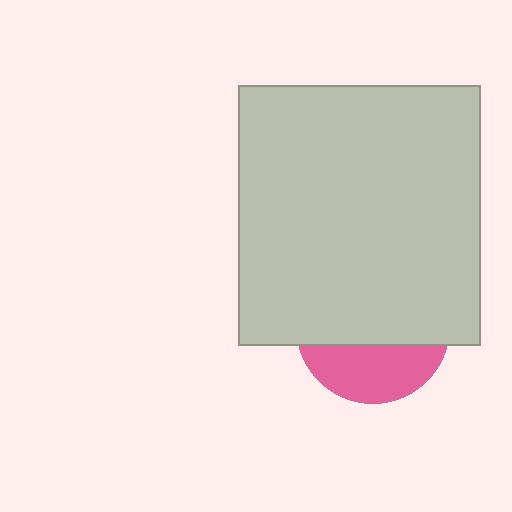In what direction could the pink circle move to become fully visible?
The pink circle could move down. That would shift it out from behind the light gray rectangle entirely.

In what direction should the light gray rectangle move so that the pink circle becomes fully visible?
The light gray rectangle should move up. That is the shortest direction to clear the overlap and leave the pink circle fully visible.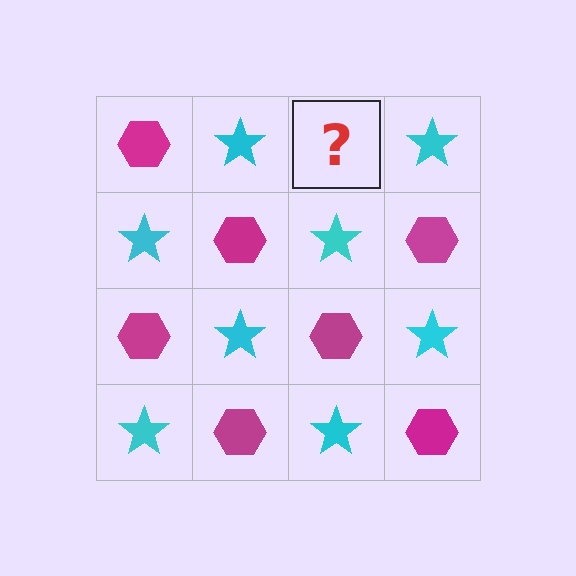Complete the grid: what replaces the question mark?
The question mark should be replaced with a magenta hexagon.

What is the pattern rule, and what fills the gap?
The rule is that it alternates magenta hexagon and cyan star in a checkerboard pattern. The gap should be filled with a magenta hexagon.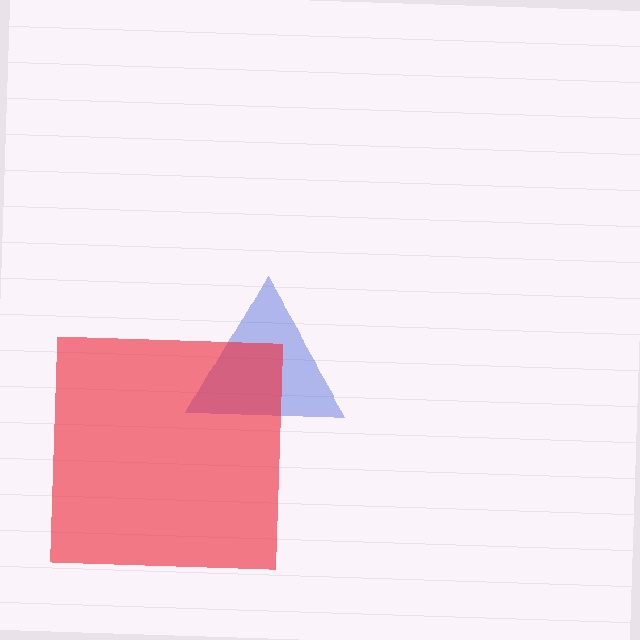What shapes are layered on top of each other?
The layered shapes are: a blue triangle, a red square.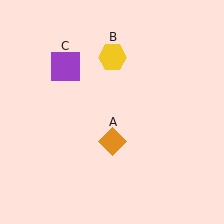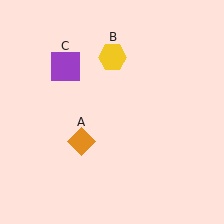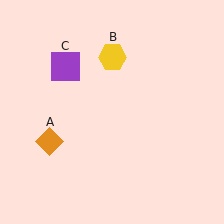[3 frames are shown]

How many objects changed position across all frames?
1 object changed position: orange diamond (object A).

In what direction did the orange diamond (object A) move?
The orange diamond (object A) moved left.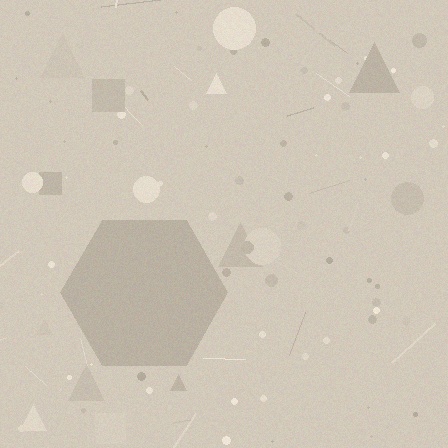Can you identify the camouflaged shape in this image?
The camouflaged shape is a hexagon.